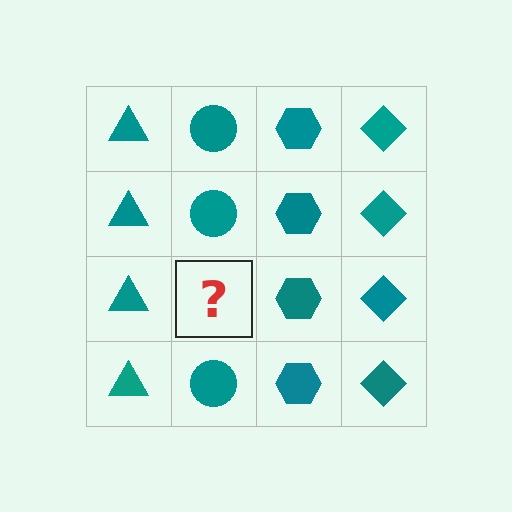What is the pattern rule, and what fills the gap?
The rule is that each column has a consistent shape. The gap should be filled with a teal circle.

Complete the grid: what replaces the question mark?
The question mark should be replaced with a teal circle.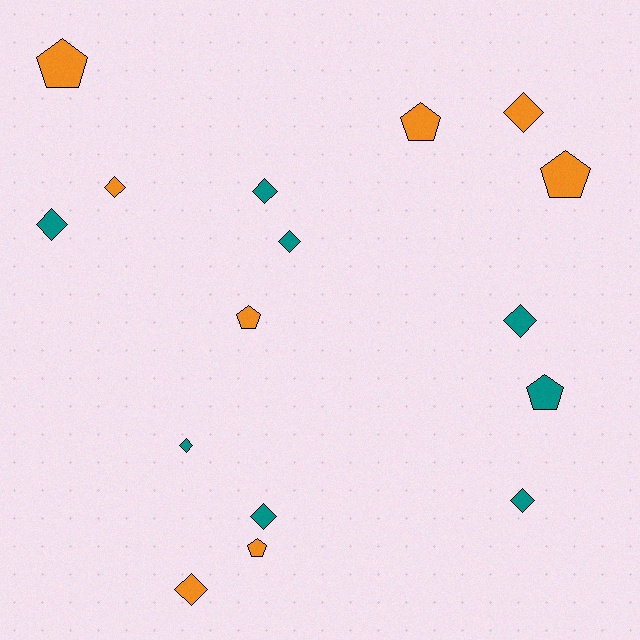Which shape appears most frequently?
Diamond, with 10 objects.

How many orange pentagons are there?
There are 5 orange pentagons.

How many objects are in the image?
There are 16 objects.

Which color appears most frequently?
Orange, with 8 objects.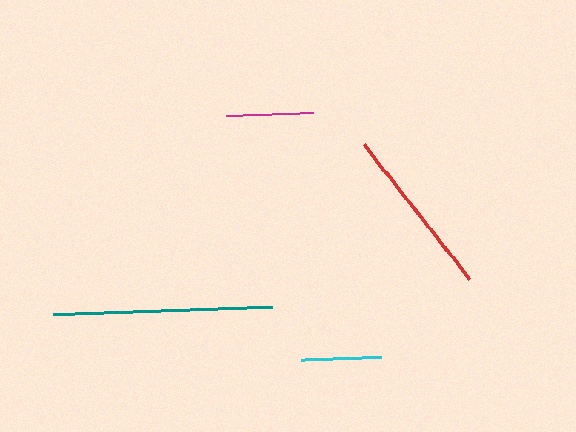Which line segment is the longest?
The teal line is the longest at approximately 219 pixels.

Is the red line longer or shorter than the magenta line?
The red line is longer than the magenta line.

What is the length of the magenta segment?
The magenta segment is approximately 87 pixels long.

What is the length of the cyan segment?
The cyan segment is approximately 81 pixels long.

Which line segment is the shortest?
The cyan line is the shortest at approximately 81 pixels.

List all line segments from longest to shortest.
From longest to shortest: teal, red, magenta, cyan.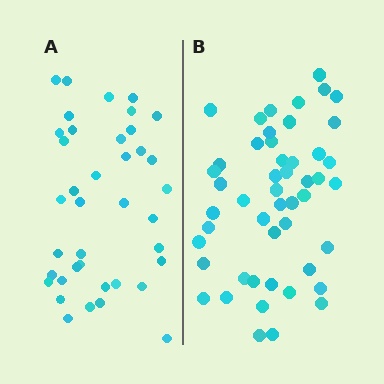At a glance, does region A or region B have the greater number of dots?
Region B (the right region) has more dots.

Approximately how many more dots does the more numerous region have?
Region B has roughly 10 or so more dots than region A.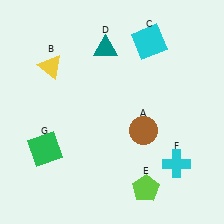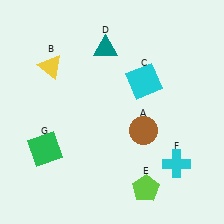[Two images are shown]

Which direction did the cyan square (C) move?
The cyan square (C) moved down.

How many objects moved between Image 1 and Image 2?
1 object moved between the two images.